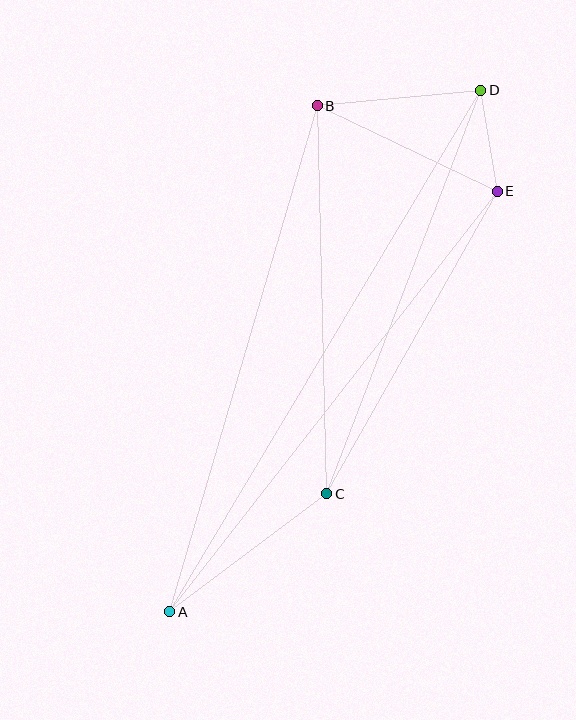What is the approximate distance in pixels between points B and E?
The distance between B and E is approximately 199 pixels.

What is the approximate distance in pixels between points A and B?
The distance between A and B is approximately 528 pixels.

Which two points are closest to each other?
Points D and E are closest to each other.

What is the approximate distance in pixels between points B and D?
The distance between B and D is approximately 164 pixels.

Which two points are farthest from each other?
Points A and D are farthest from each other.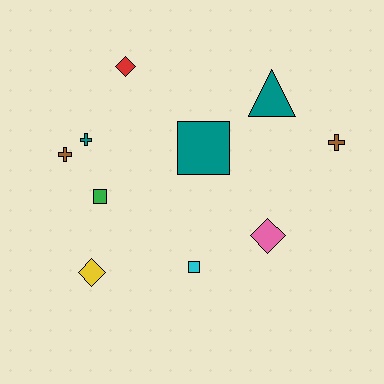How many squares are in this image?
There are 3 squares.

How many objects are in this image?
There are 10 objects.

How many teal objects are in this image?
There are 3 teal objects.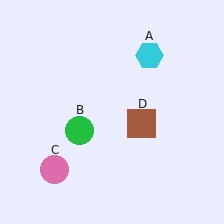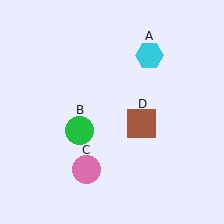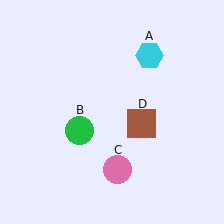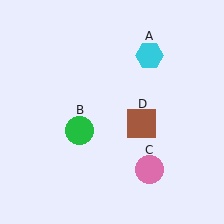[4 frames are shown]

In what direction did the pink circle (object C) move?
The pink circle (object C) moved right.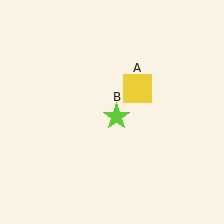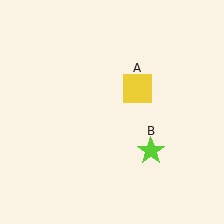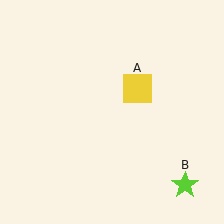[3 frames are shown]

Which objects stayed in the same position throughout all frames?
Yellow square (object A) remained stationary.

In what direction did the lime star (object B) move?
The lime star (object B) moved down and to the right.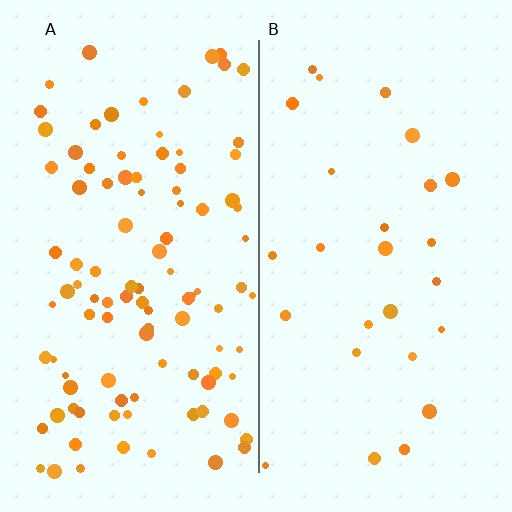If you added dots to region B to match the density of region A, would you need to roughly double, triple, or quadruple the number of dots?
Approximately quadruple.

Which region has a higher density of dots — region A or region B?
A (the left).